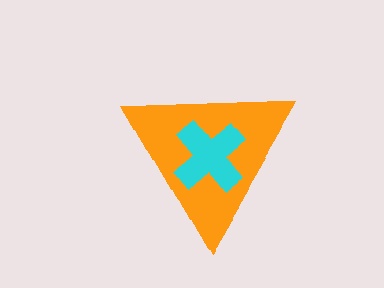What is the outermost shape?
The orange triangle.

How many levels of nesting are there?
2.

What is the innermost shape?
The cyan cross.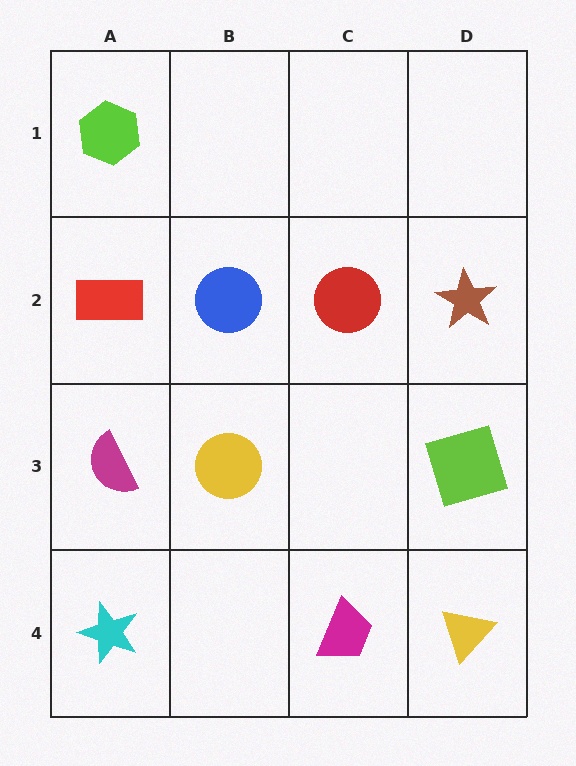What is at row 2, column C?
A red circle.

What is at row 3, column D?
A lime square.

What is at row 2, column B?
A blue circle.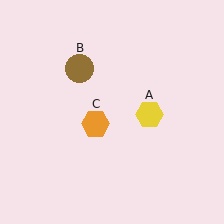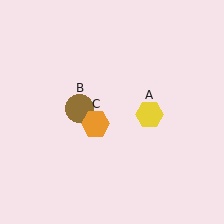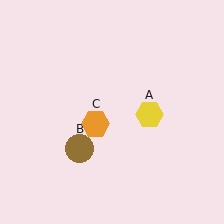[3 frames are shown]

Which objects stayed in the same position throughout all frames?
Yellow hexagon (object A) and orange hexagon (object C) remained stationary.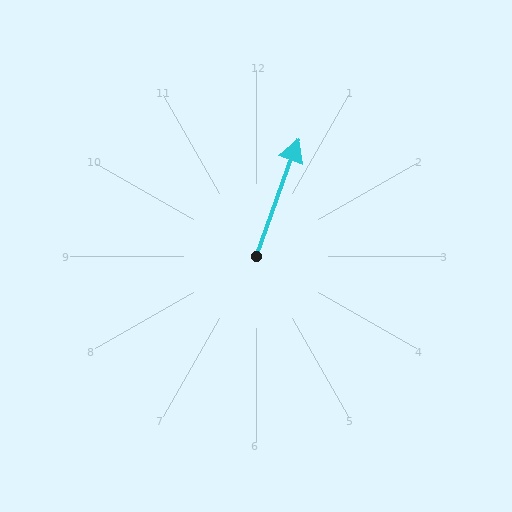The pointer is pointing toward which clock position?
Roughly 1 o'clock.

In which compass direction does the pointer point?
North.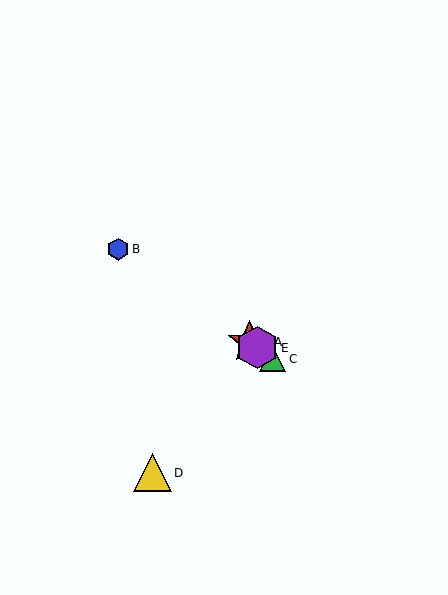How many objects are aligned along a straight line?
4 objects (A, B, C, E) are aligned along a straight line.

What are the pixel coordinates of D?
Object D is at (152, 473).